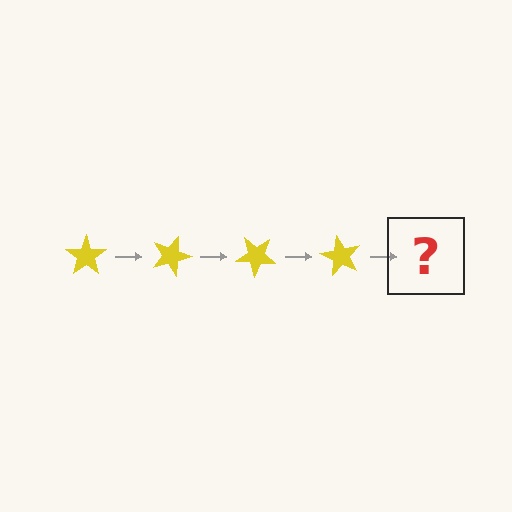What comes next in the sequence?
The next element should be a yellow star rotated 80 degrees.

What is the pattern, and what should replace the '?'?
The pattern is that the star rotates 20 degrees each step. The '?' should be a yellow star rotated 80 degrees.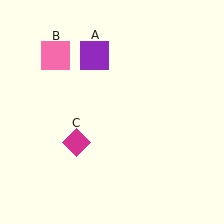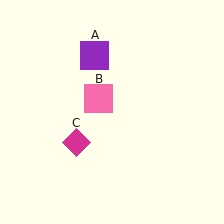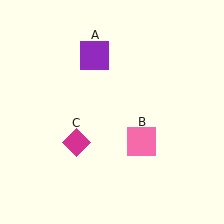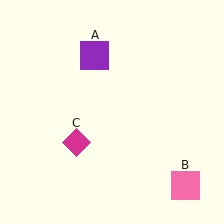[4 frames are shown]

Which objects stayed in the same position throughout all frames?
Purple square (object A) and magenta diamond (object C) remained stationary.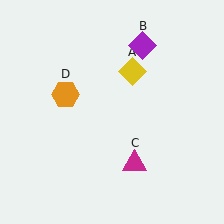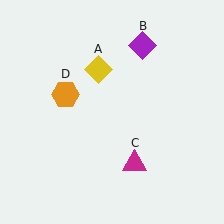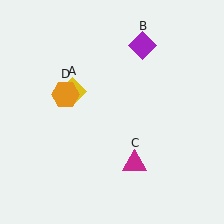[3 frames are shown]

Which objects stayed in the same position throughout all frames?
Purple diamond (object B) and magenta triangle (object C) and orange hexagon (object D) remained stationary.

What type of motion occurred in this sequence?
The yellow diamond (object A) rotated counterclockwise around the center of the scene.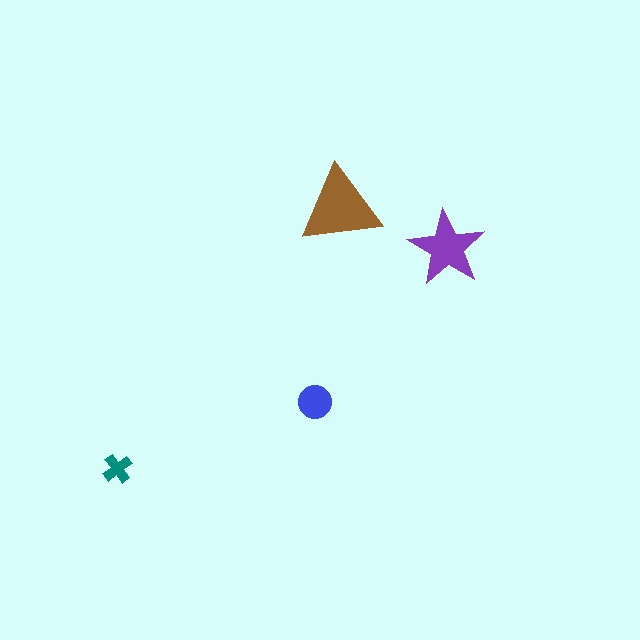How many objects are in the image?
There are 4 objects in the image.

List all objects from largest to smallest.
The brown triangle, the purple star, the blue circle, the teal cross.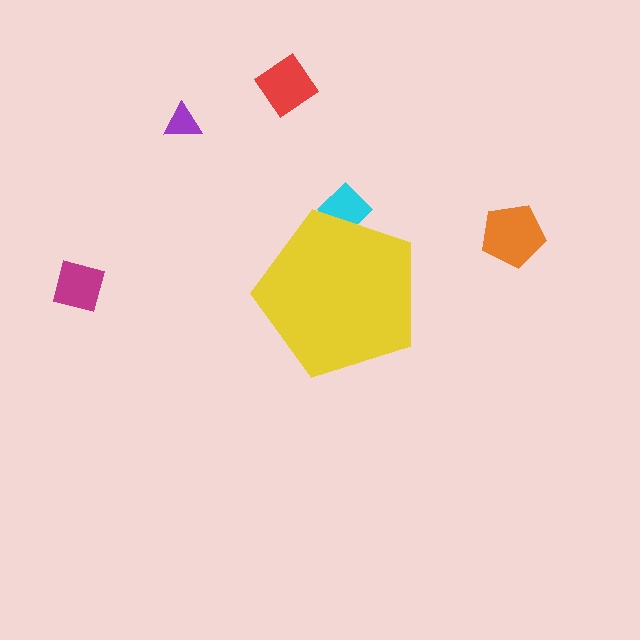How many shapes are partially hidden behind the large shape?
1 shape is partially hidden.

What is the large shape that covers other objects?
A yellow pentagon.